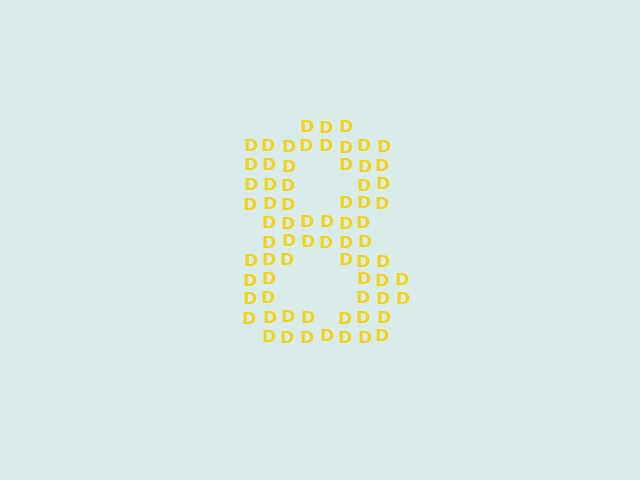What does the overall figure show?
The overall figure shows the digit 8.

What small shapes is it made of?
It is made of small letter D's.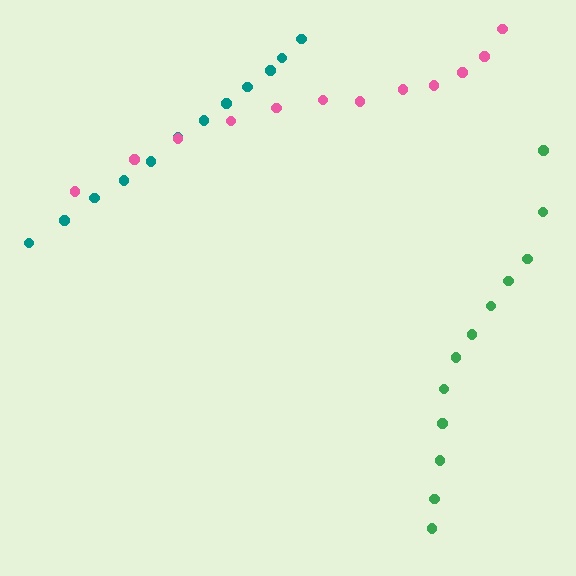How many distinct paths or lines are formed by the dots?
There are 3 distinct paths.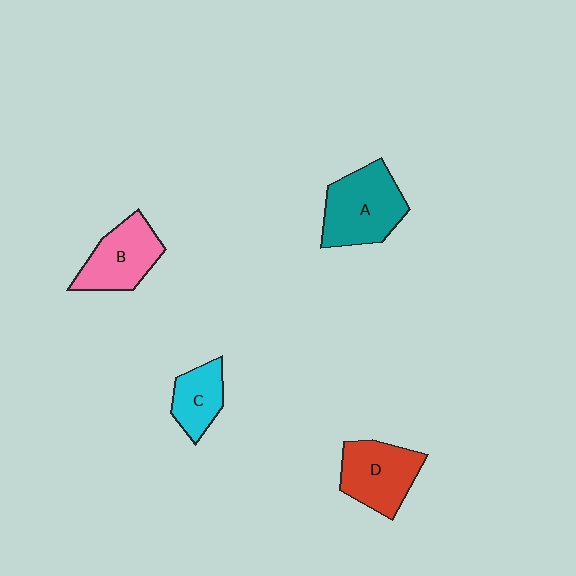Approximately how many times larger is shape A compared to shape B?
Approximately 1.2 times.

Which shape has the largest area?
Shape A (teal).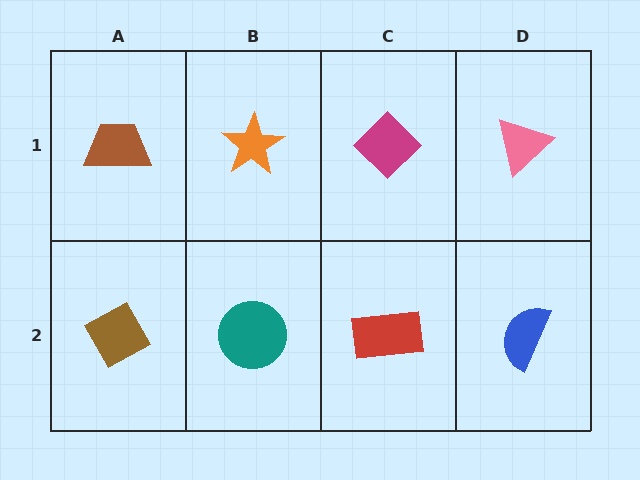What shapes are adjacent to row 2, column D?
A pink triangle (row 1, column D), a red rectangle (row 2, column C).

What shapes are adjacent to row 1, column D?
A blue semicircle (row 2, column D), a magenta diamond (row 1, column C).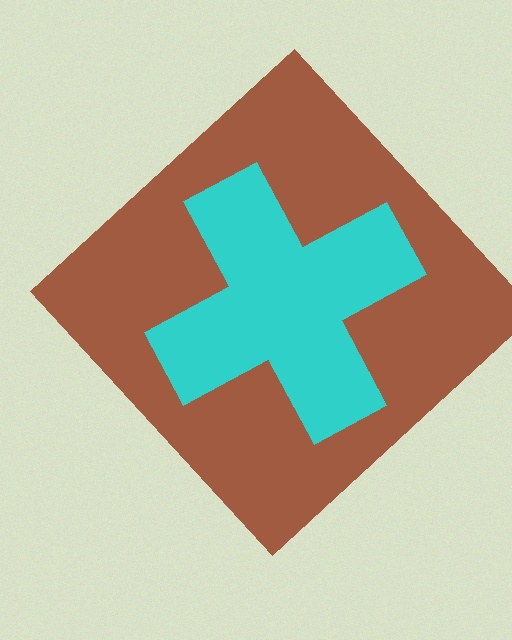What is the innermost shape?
The cyan cross.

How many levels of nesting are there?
2.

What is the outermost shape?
The brown diamond.